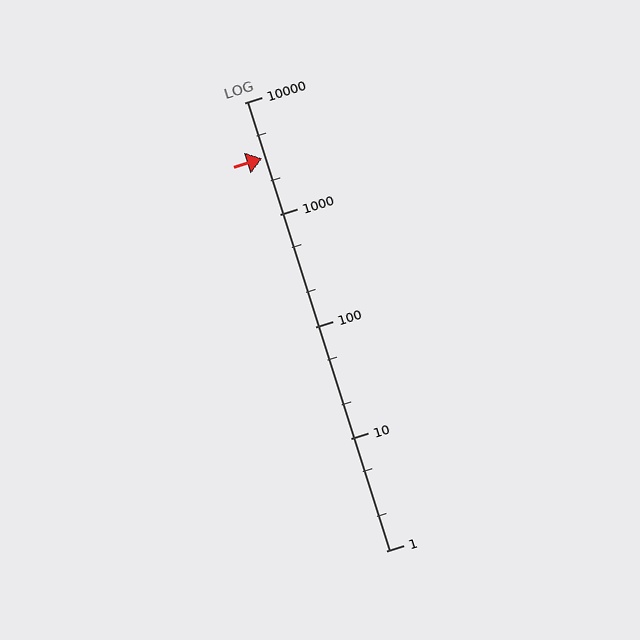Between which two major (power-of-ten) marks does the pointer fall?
The pointer is between 1000 and 10000.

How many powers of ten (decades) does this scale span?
The scale spans 4 decades, from 1 to 10000.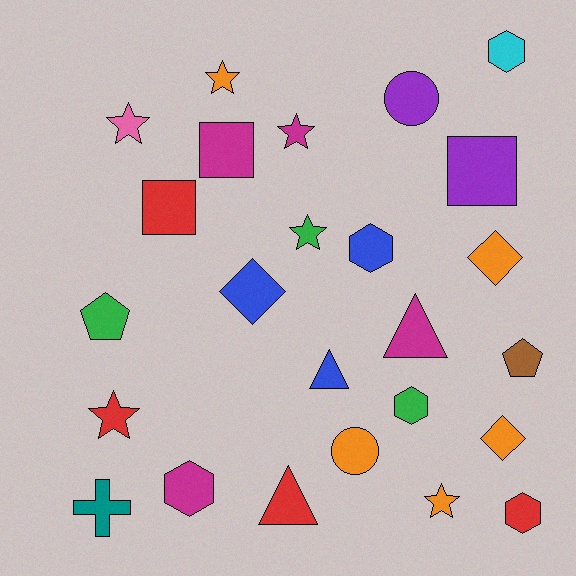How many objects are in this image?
There are 25 objects.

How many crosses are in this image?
There is 1 cross.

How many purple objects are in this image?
There are 2 purple objects.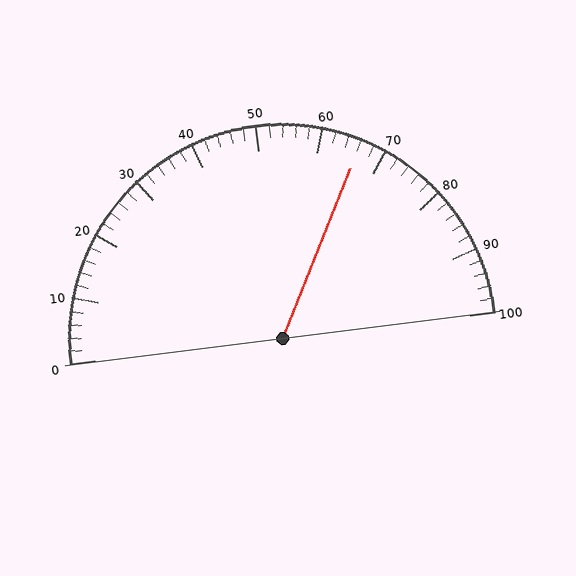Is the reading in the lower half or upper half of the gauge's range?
The reading is in the upper half of the range (0 to 100).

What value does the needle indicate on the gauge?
The needle indicates approximately 66.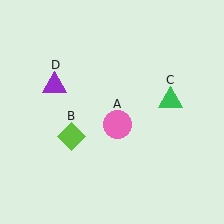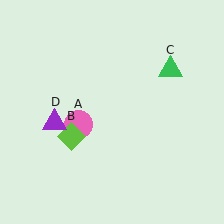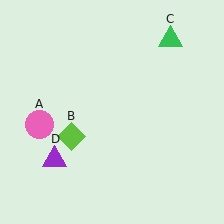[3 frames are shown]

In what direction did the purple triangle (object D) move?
The purple triangle (object D) moved down.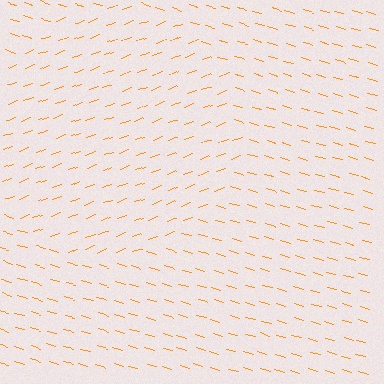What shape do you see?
I see a circle.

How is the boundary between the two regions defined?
The boundary is defined purely by a change in line orientation (approximately 37 degrees difference). All lines are the same color and thickness.